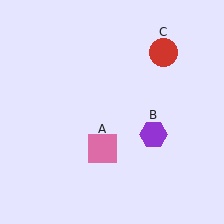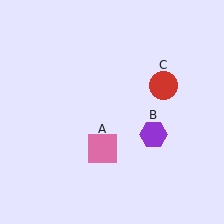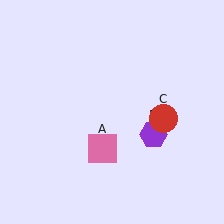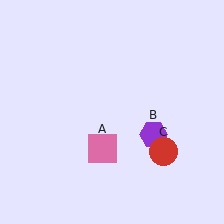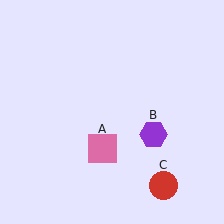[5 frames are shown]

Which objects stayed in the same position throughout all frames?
Pink square (object A) and purple hexagon (object B) remained stationary.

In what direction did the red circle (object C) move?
The red circle (object C) moved down.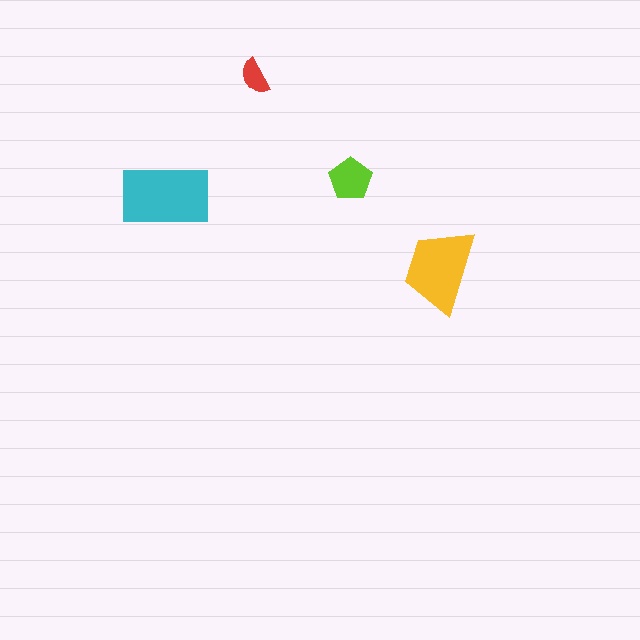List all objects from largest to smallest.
The cyan rectangle, the yellow trapezoid, the lime pentagon, the red semicircle.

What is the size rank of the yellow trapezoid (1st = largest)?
2nd.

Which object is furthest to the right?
The yellow trapezoid is rightmost.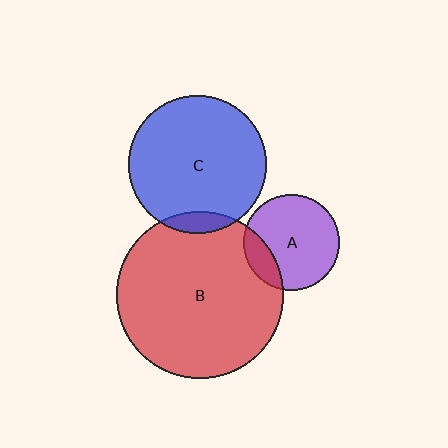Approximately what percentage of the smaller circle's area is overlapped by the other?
Approximately 10%.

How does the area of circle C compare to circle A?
Approximately 2.1 times.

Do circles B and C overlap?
Yes.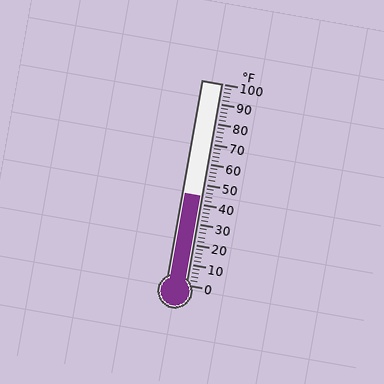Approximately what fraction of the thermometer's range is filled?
The thermometer is filled to approximately 45% of its range.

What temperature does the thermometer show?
The thermometer shows approximately 44°F.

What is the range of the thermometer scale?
The thermometer scale ranges from 0°F to 100°F.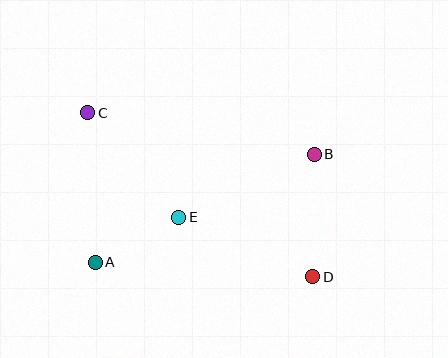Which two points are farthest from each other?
Points C and D are farthest from each other.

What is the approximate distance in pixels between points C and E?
The distance between C and E is approximately 138 pixels.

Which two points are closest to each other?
Points A and E are closest to each other.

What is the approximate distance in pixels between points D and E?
The distance between D and E is approximately 147 pixels.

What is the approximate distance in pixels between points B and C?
The distance between B and C is approximately 230 pixels.